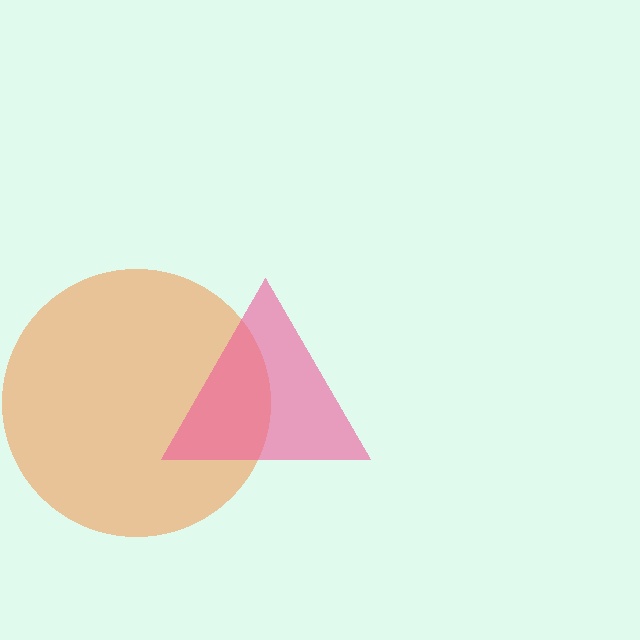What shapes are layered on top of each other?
The layered shapes are: an orange circle, a pink triangle.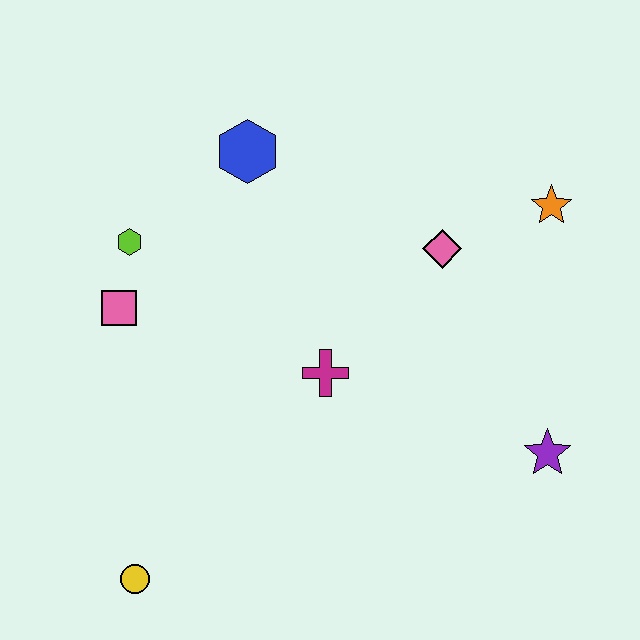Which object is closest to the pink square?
The lime hexagon is closest to the pink square.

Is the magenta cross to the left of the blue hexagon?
No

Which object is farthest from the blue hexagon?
The yellow circle is farthest from the blue hexagon.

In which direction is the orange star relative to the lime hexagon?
The orange star is to the right of the lime hexagon.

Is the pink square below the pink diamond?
Yes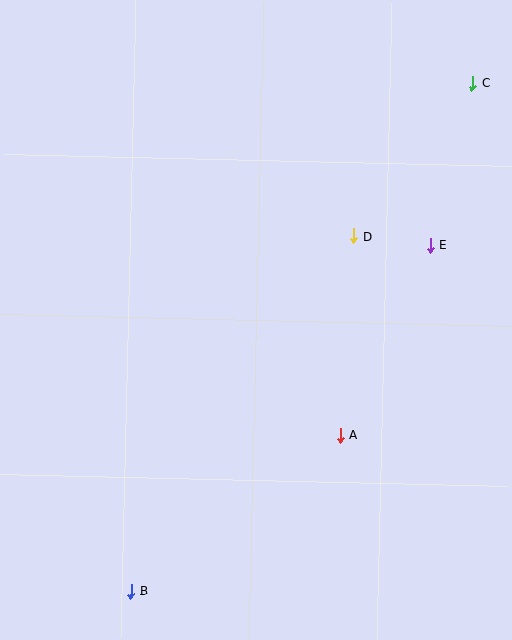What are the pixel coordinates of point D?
Point D is at (354, 236).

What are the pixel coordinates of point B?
Point B is at (131, 591).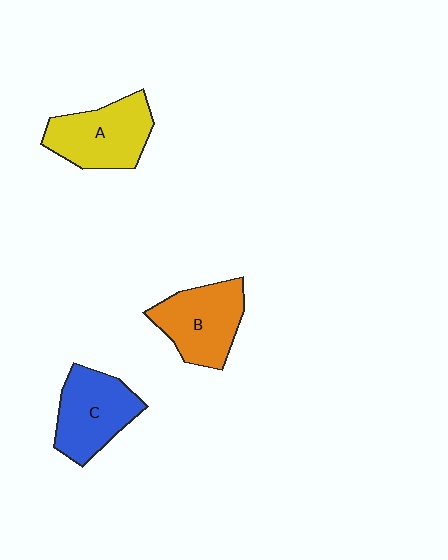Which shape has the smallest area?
Shape C (blue).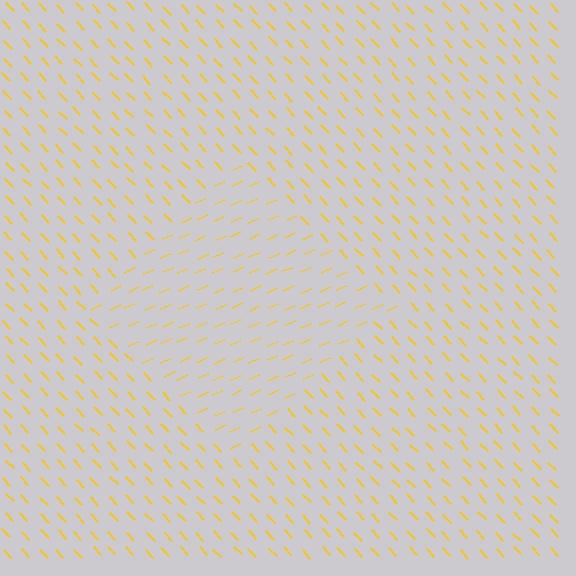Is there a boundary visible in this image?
Yes, there is a texture boundary formed by a change in line orientation.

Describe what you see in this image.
The image is filled with small yellow line segments. A diamond region in the image has lines oriented differently from the surrounding lines, creating a visible texture boundary.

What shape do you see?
I see a diamond.